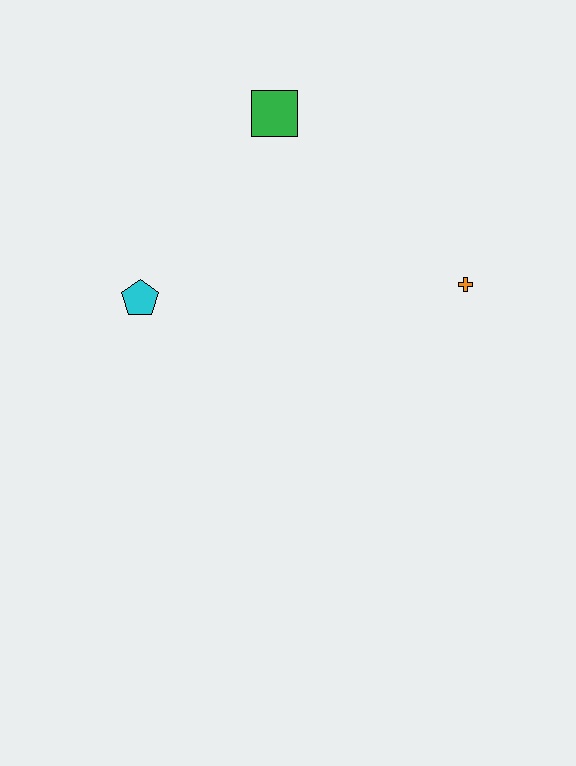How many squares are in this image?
There is 1 square.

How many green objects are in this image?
There is 1 green object.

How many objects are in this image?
There are 3 objects.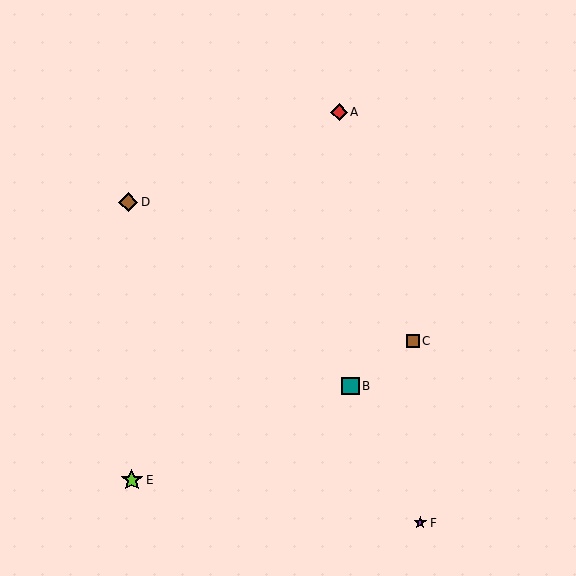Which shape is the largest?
The lime star (labeled E) is the largest.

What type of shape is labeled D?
Shape D is a brown diamond.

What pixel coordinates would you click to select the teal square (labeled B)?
Click at (350, 386) to select the teal square B.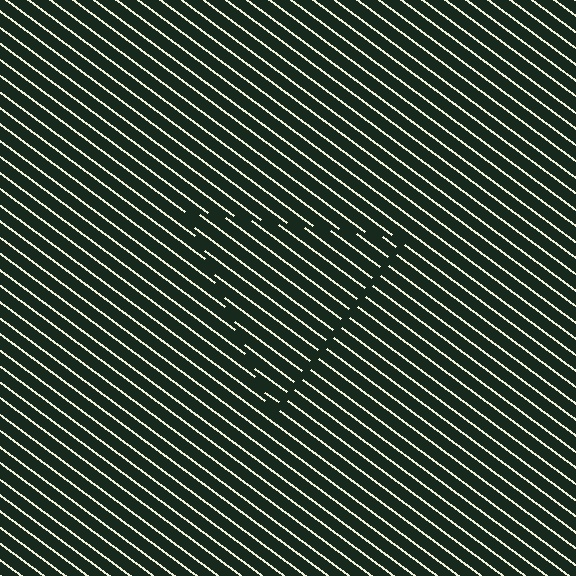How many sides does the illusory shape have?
3 sides — the line-ends trace a triangle.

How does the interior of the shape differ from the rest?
The interior of the shape contains the same grating, shifted by half a period — the contour is defined by the phase discontinuity where line-ends from the inner and outer gratings abut.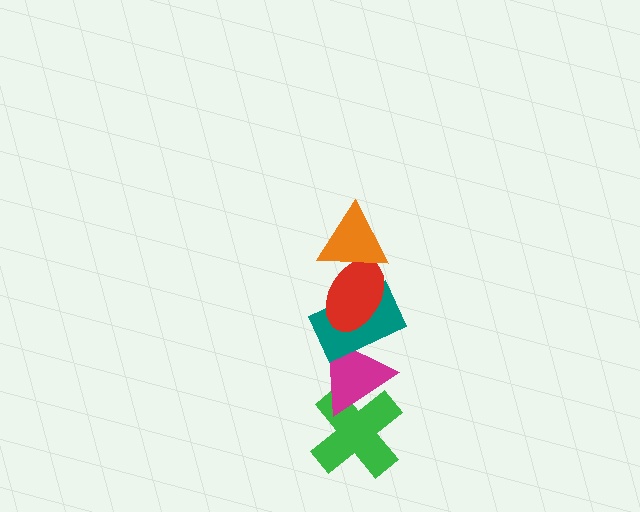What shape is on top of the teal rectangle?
The red ellipse is on top of the teal rectangle.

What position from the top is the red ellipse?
The red ellipse is 2nd from the top.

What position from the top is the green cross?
The green cross is 5th from the top.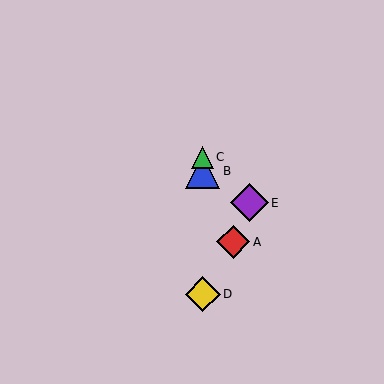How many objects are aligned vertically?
3 objects (B, C, D) are aligned vertically.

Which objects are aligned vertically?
Objects B, C, D are aligned vertically.